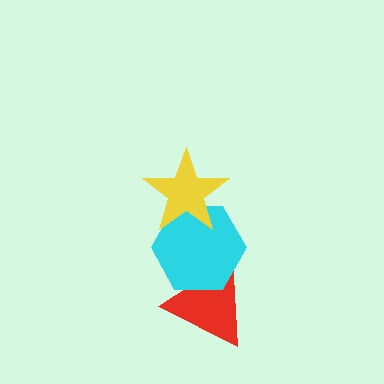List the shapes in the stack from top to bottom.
From top to bottom: the yellow star, the cyan hexagon, the red triangle.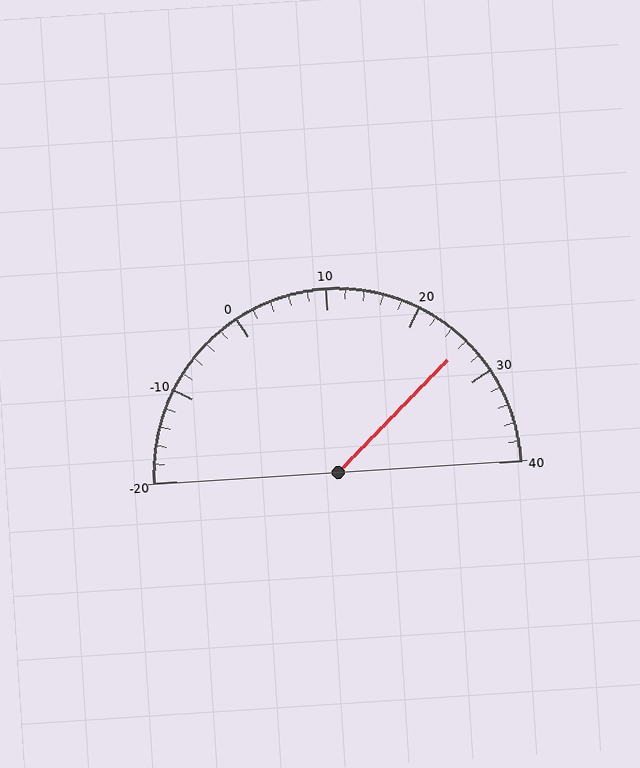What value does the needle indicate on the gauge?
The needle indicates approximately 26.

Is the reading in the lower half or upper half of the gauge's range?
The reading is in the upper half of the range (-20 to 40).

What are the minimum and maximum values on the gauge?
The gauge ranges from -20 to 40.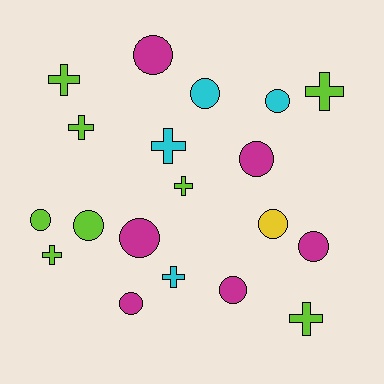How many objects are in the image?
There are 19 objects.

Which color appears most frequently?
Lime, with 8 objects.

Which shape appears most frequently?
Circle, with 11 objects.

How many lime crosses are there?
There are 6 lime crosses.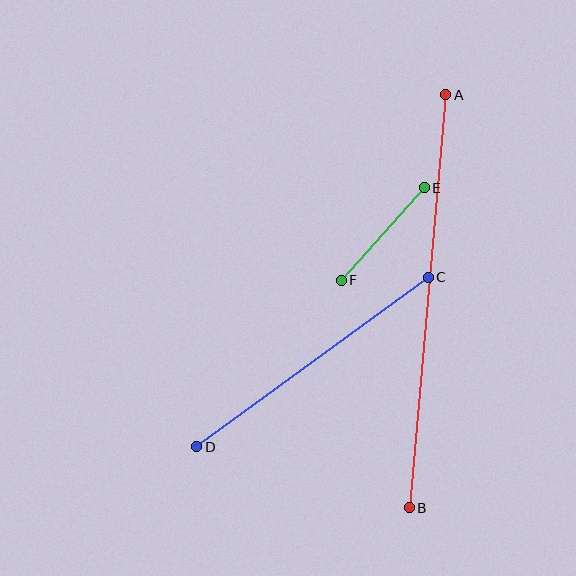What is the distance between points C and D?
The distance is approximately 287 pixels.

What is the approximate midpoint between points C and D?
The midpoint is at approximately (312, 362) pixels.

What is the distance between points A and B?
The distance is approximately 415 pixels.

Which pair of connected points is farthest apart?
Points A and B are farthest apart.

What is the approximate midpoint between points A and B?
The midpoint is at approximately (428, 301) pixels.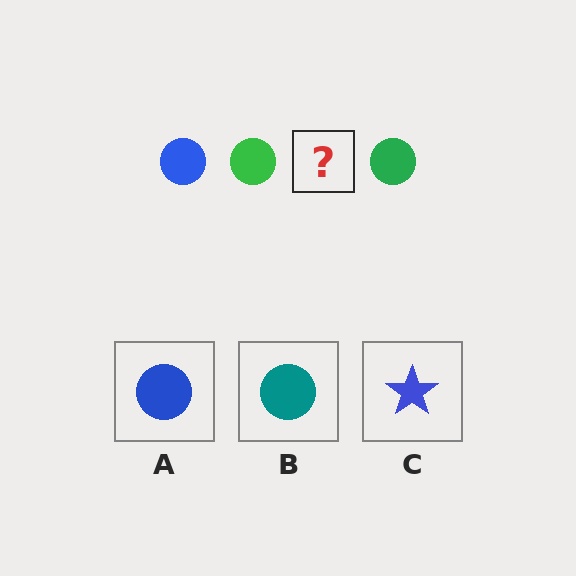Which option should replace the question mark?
Option A.